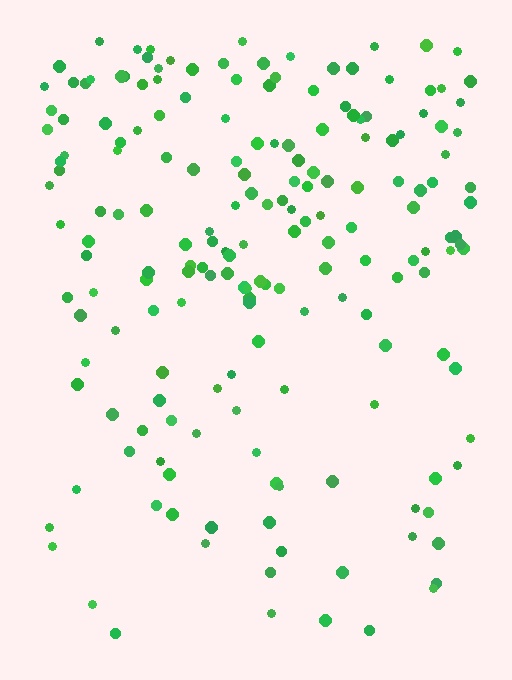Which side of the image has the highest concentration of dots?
The top.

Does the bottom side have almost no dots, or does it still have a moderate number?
Still a moderate number, just noticeably fewer than the top.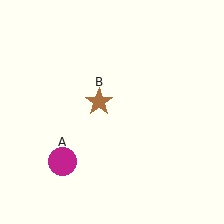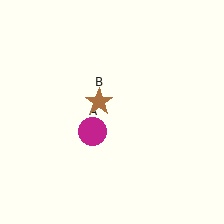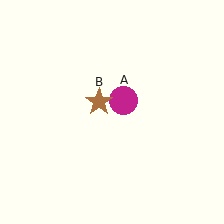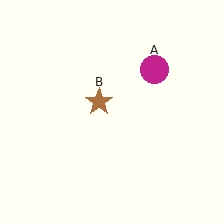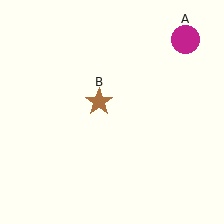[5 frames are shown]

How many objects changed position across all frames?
1 object changed position: magenta circle (object A).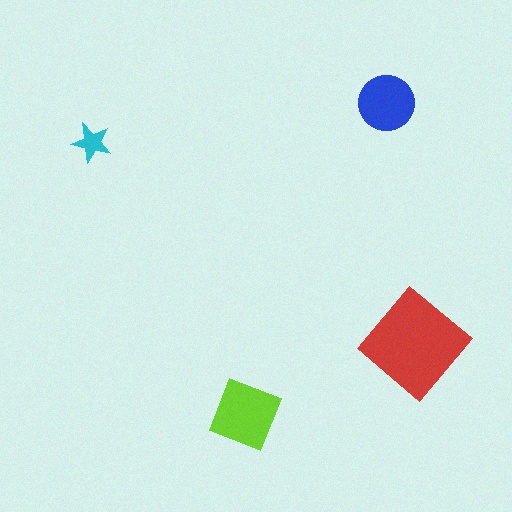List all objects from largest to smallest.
The red diamond, the lime diamond, the blue circle, the cyan star.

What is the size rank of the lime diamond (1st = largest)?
2nd.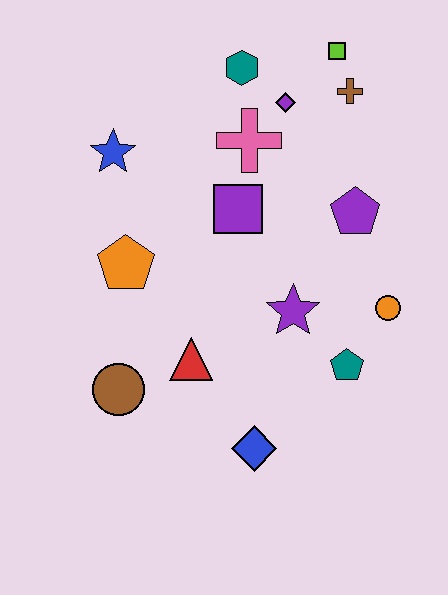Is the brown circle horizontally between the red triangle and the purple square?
No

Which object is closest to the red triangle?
The brown circle is closest to the red triangle.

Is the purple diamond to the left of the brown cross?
Yes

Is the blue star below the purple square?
No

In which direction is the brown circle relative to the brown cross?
The brown circle is below the brown cross.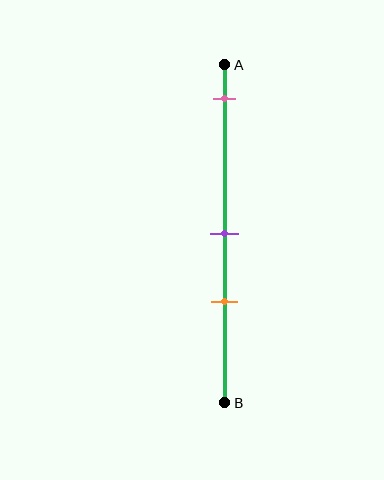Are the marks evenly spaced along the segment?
No, the marks are not evenly spaced.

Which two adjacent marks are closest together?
The purple and orange marks are the closest adjacent pair.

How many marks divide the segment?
There are 3 marks dividing the segment.